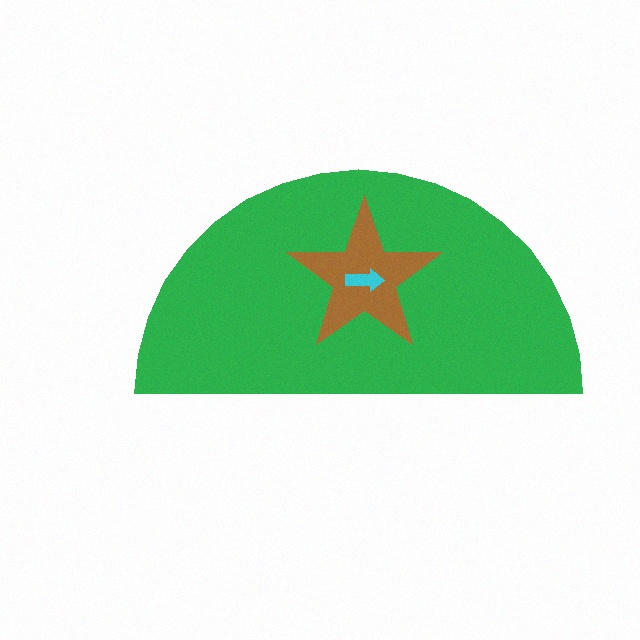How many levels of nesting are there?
3.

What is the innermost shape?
The cyan arrow.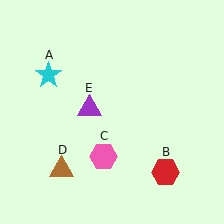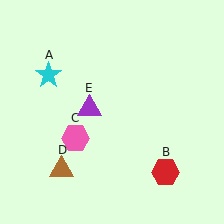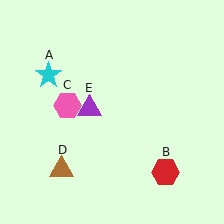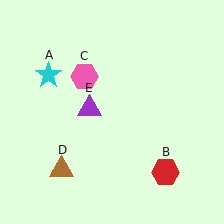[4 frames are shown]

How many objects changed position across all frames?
1 object changed position: pink hexagon (object C).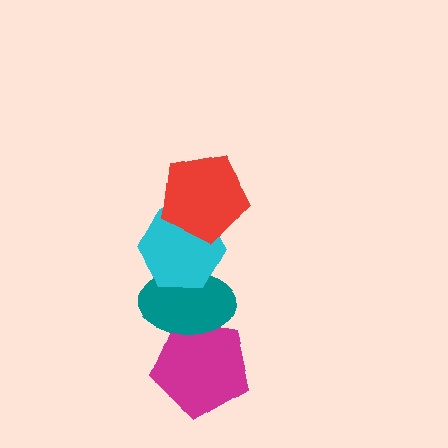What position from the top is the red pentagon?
The red pentagon is 1st from the top.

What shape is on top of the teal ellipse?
The cyan hexagon is on top of the teal ellipse.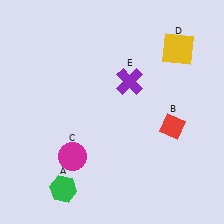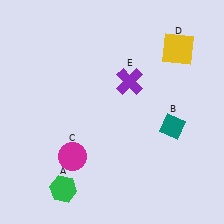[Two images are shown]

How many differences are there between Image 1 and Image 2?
There is 1 difference between the two images.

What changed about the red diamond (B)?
In Image 1, B is red. In Image 2, it changed to teal.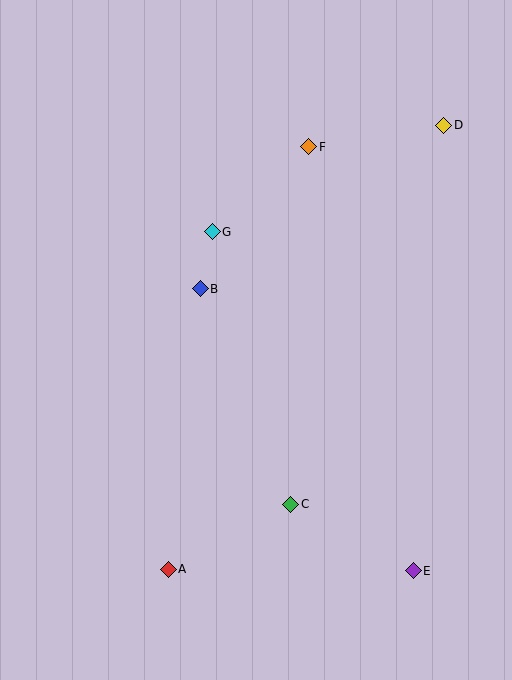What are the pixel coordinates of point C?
Point C is at (291, 505).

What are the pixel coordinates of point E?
Point E is at (413, 571).